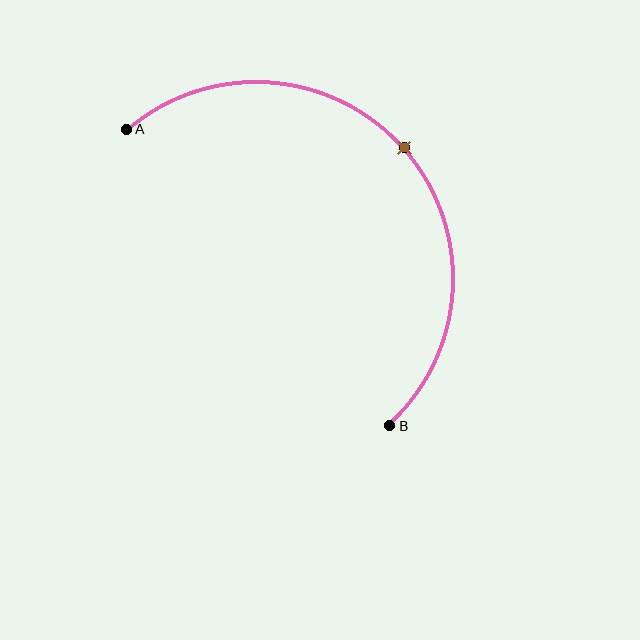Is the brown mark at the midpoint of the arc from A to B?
Yes. The brown mark lies on the arc at equal arc-length from both A and B — it is the arc midpoint.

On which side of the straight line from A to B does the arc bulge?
The arc bulges above and to the right of the straight line connecting A and B.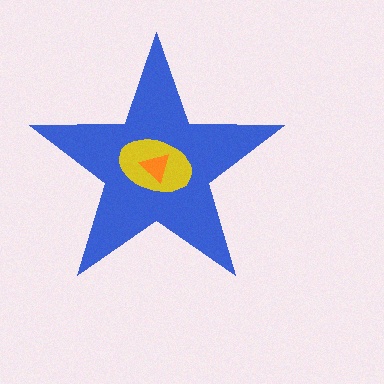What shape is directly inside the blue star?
The yellow ellipse.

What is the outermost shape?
The blue star.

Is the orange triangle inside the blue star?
Yes.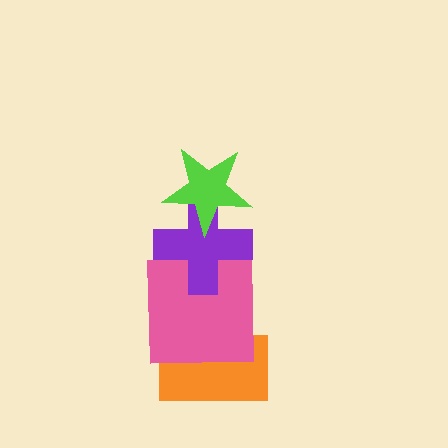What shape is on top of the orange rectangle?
The pink square is on top of the orange rectangle.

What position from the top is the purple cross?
The purple cross is 2nd from the top.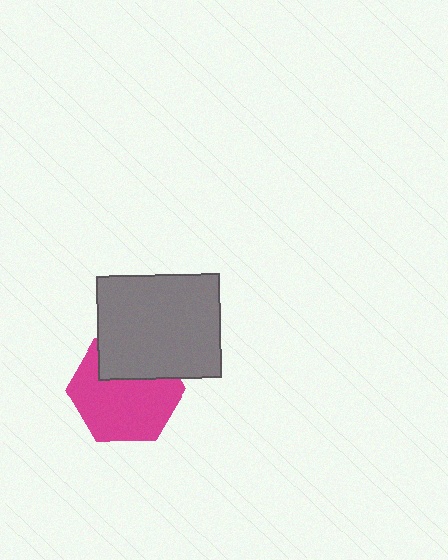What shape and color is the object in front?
The object in front is a gray rectangle.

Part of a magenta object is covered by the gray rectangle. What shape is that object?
It is a hexagon.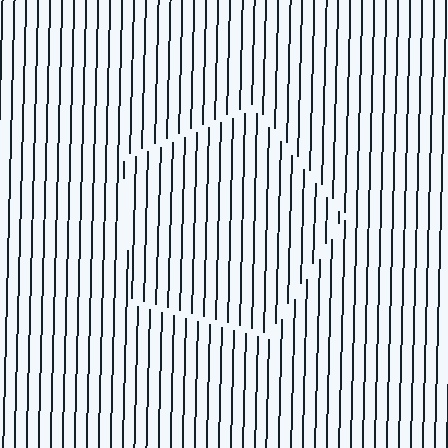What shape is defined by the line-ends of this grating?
An illusory pentagon. The interior of the shape contains the same grating, shifted by half a period — the contour is defined by the phase discontinuity where line-ends from the inner and outer gratings abut.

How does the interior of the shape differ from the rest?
The interior of the shape contains the same grating, shifted by half a period — the contour is defined by the phase discontinuity where line-ends from the inner and outer gratings abut.